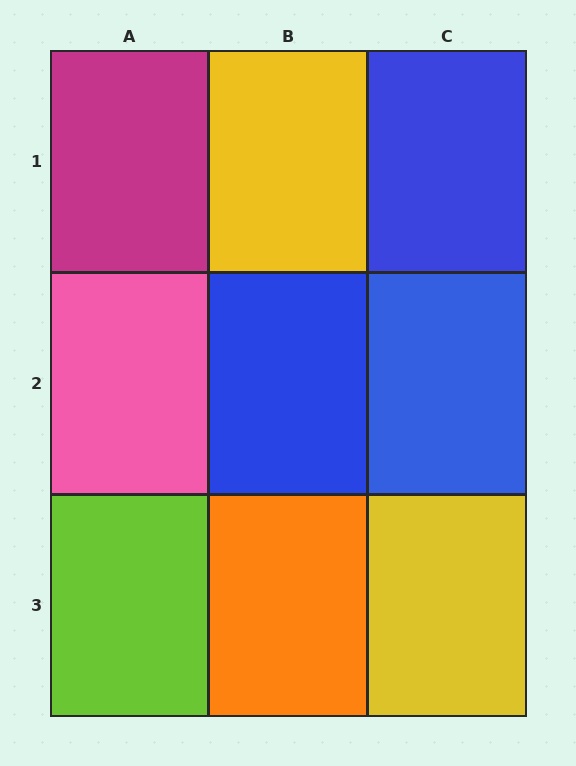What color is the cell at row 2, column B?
Blue.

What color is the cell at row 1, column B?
Yellow.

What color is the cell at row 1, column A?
Magenta.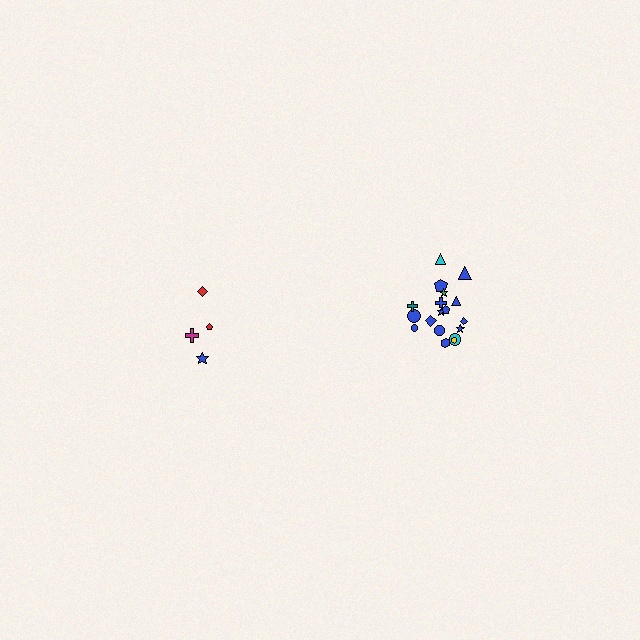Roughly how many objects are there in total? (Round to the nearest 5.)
Roughly 20 objects in total.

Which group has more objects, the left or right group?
The right group.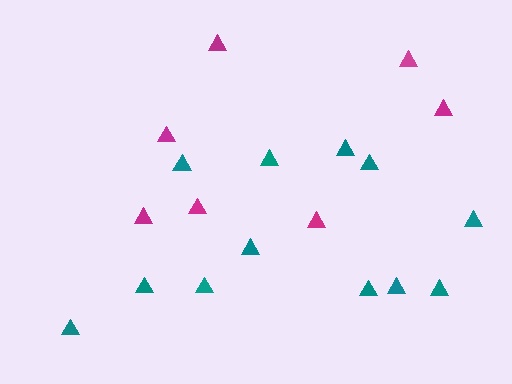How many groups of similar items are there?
There are 2 groups: one group of teal triangles (12) and one group of magenta triangles (7).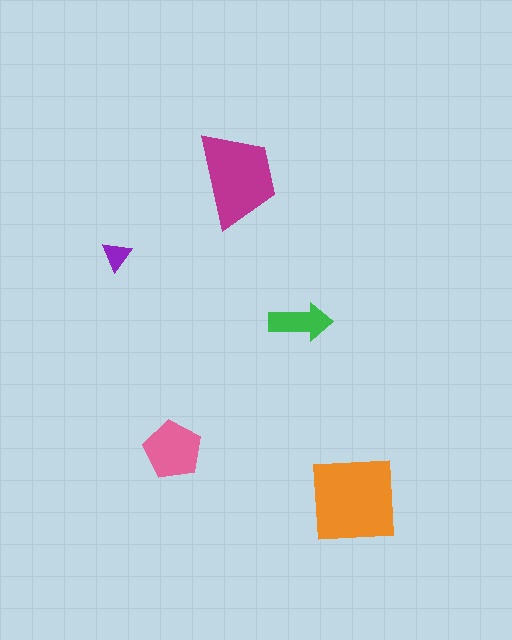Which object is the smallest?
The purple triangle.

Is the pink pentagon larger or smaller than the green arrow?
Larger.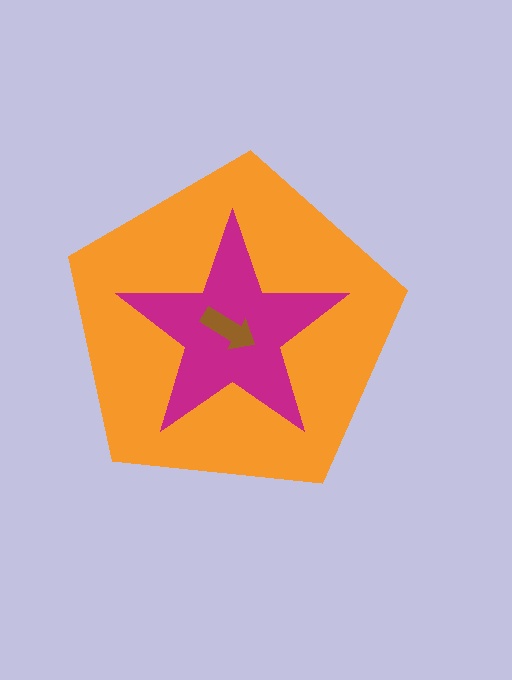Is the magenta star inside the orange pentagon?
Yes.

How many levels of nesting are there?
3.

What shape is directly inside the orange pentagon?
The magenta star.